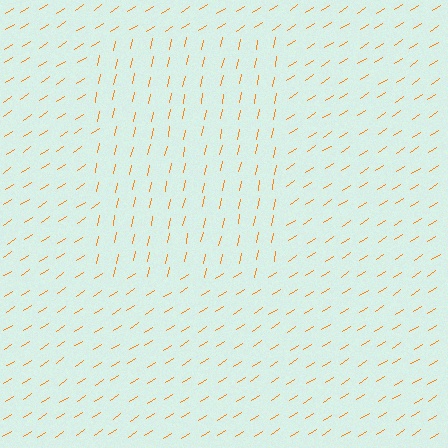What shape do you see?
I see a rectangle.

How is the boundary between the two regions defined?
The boundary is defined purely by a change in line orientation (approximately 45 degrees difference). All lines are the same color and thickness.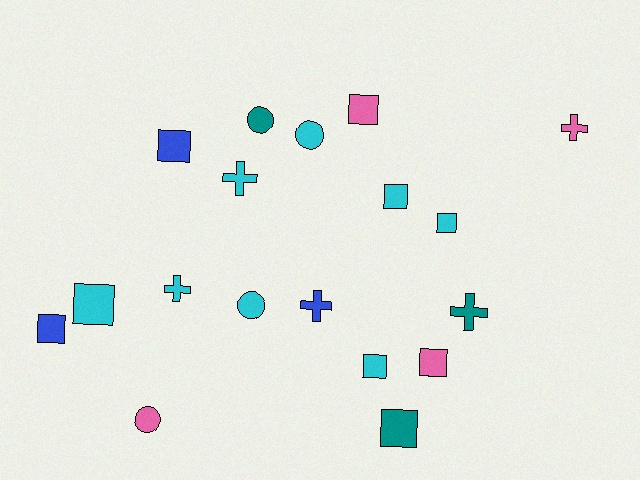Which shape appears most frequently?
Square, with 9 objects.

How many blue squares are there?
There are 2 blue squares.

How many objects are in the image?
There are 18 objects.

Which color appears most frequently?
Cyan, with 8 objects.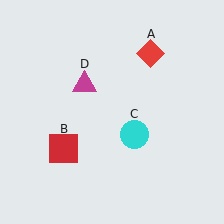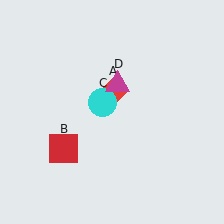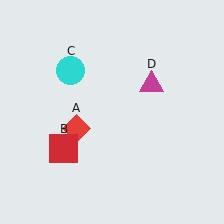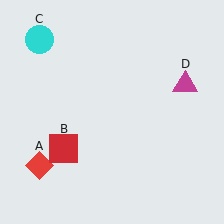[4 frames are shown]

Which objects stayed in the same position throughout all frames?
Red square (object B) remained stationary.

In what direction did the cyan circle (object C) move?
The cyan circle (object C) moved up and to the left.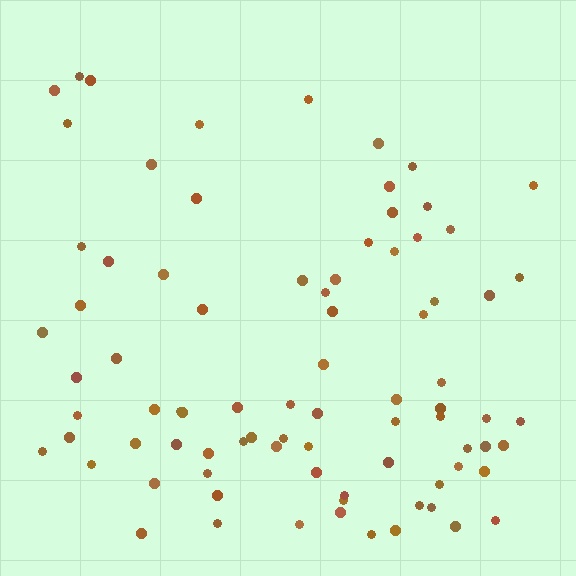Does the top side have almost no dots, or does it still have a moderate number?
Still a moderate number, just noticeably fewer than the bottom.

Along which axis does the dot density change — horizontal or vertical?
Vertical.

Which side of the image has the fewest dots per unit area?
The top.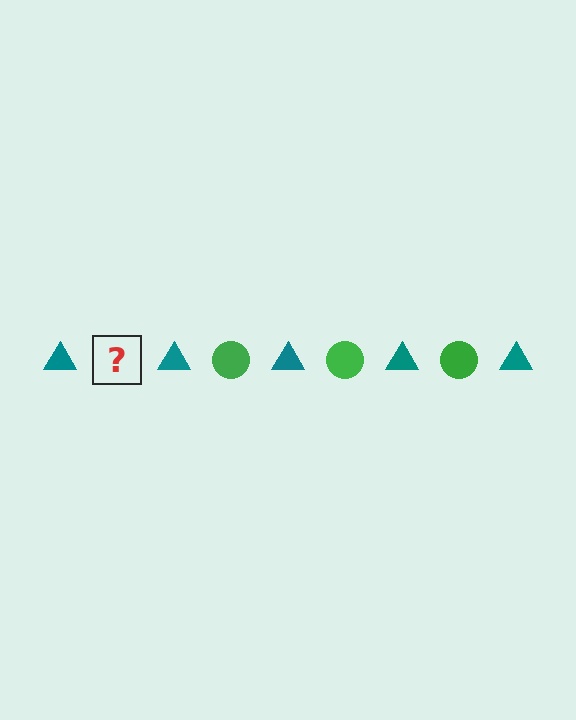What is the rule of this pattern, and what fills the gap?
The rule is that the pattern alternates between teal triangle and green circle. The gap should be filled with a green circle.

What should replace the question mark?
The question mark should be replaced with a green circle.